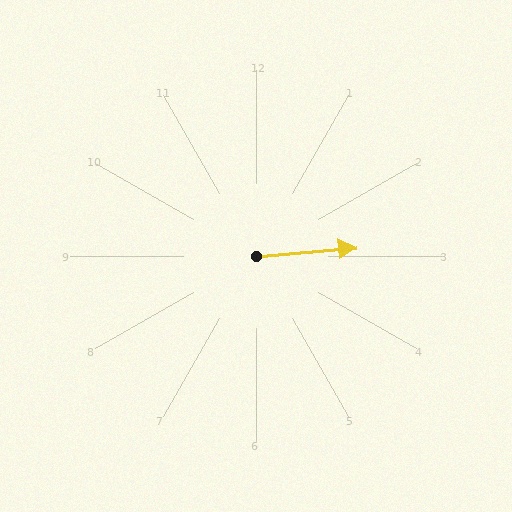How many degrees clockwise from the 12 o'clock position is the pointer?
Approximately 85 degrees.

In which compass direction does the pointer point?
East.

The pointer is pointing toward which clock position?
Roughly 3 o'clock.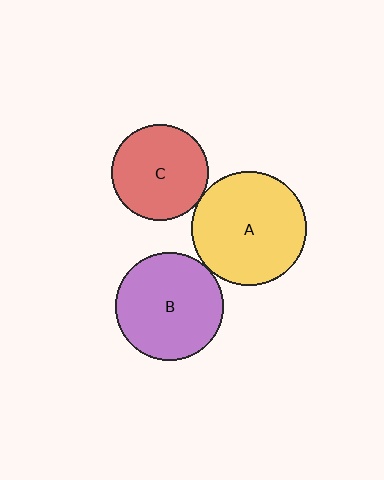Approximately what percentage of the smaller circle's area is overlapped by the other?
Approximately 5%.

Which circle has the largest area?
Circle A (yellow).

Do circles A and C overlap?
Yes.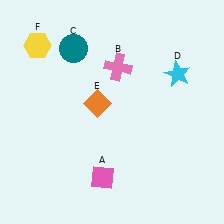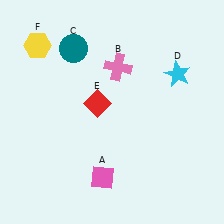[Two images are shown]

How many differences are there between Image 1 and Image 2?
There is 1 difference between the two images.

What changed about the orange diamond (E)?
In Image 1, E is orange. In Image 2, it changed to red.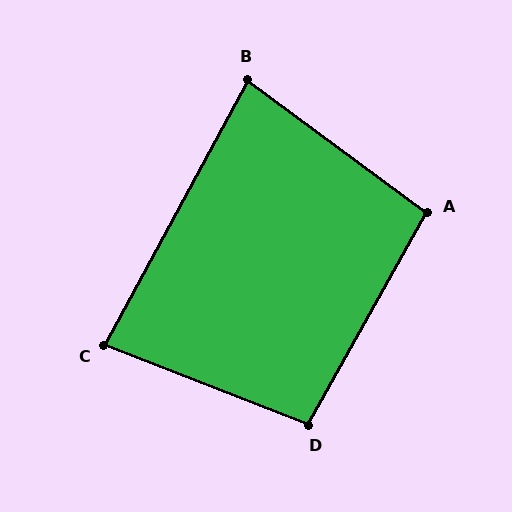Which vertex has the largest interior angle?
D, at approximately 98 degrees.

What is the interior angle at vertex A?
Approximately 97 degrees (obtuse).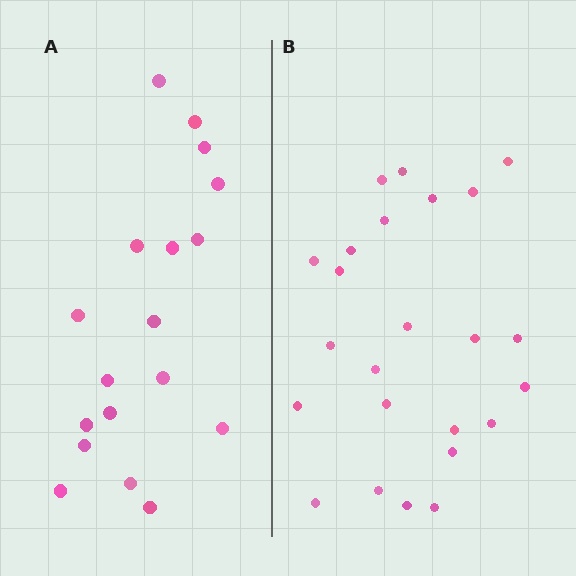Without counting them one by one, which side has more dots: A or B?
Region B (the right region) has more dots.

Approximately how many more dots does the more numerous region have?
Region B has about 6 more dots than region A.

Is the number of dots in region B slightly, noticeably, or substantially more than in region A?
Region B has noticeably more, but not dramatically so. The ratio is roughly 1.3 to 1.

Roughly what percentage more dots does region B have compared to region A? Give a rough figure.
About 35% more.